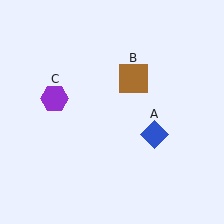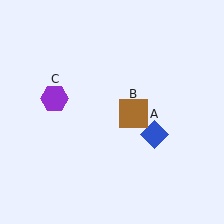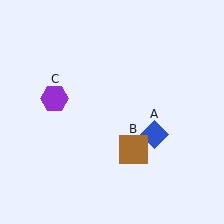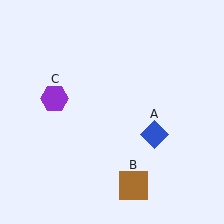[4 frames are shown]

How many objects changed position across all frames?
1 object changed position: brown square (object B).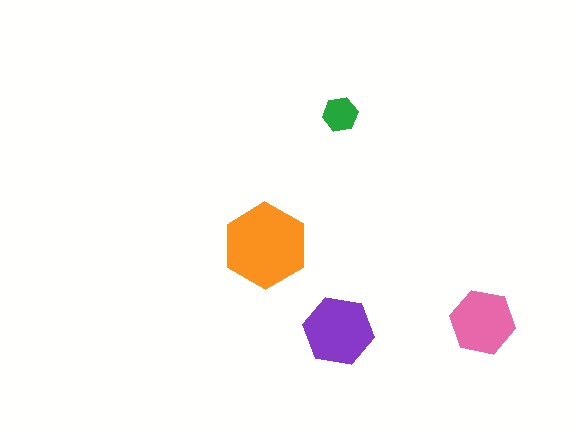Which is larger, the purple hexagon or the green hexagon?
The purple one.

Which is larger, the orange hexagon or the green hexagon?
The orange one.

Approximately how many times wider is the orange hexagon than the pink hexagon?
About 1.5 times wider.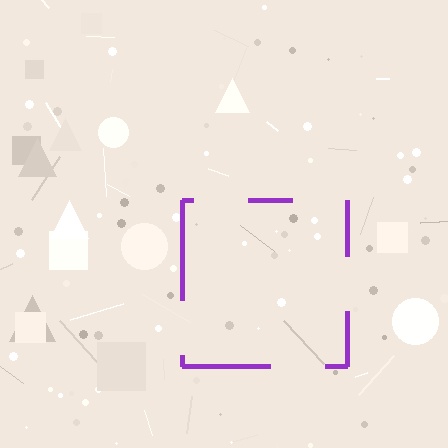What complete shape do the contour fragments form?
The contour fragments form a square.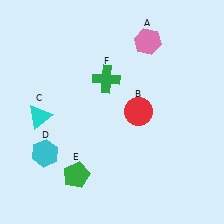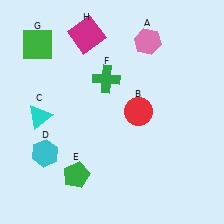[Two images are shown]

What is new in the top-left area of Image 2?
A magenta square (H) was added in the top-left area of Image 2.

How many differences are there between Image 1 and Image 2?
There are 2 differences between the two images.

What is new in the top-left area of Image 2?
A green square (G) was added in the top-left area of Image 2.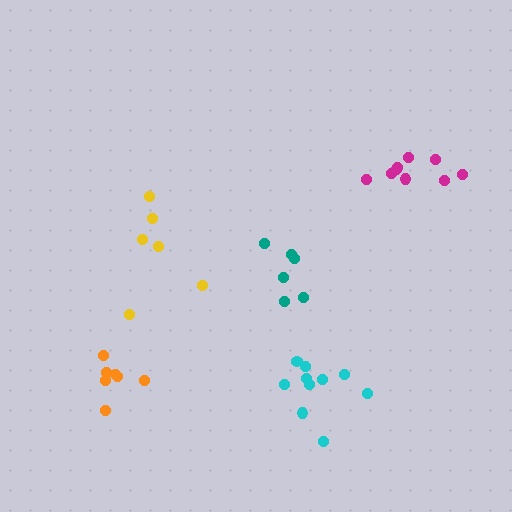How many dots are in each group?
Group 1: 6 dots, Group 2: 10 dots, Group 3: 9 dots, Group 4: 6 dots, Group 5: 7 dots (38 total).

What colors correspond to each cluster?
The clusters are colored: yellow, cyan, magenta, teal, orange.